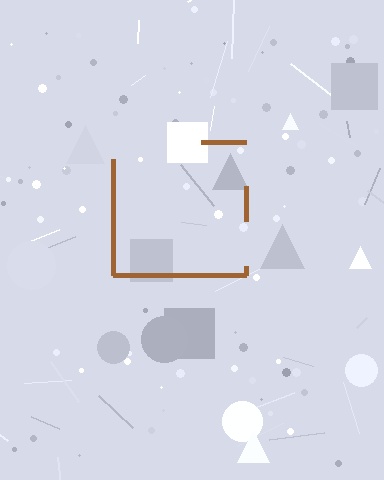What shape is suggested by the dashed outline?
The dashed outline suggests a square.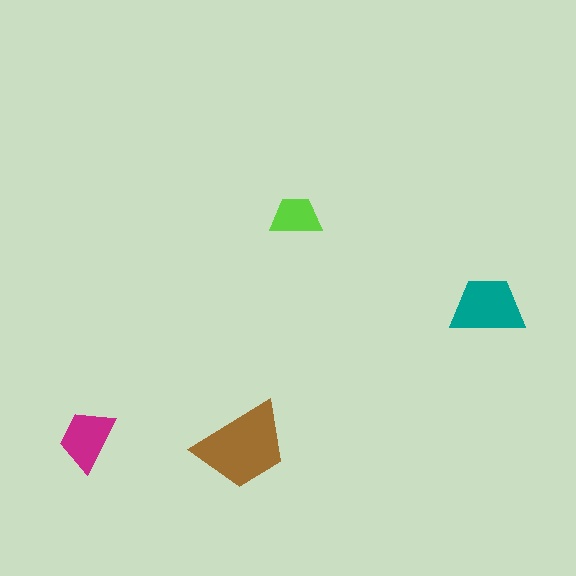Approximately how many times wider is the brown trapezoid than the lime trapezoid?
About 2 times wider.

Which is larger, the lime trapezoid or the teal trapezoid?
The teal one.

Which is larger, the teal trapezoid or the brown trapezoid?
The brown one.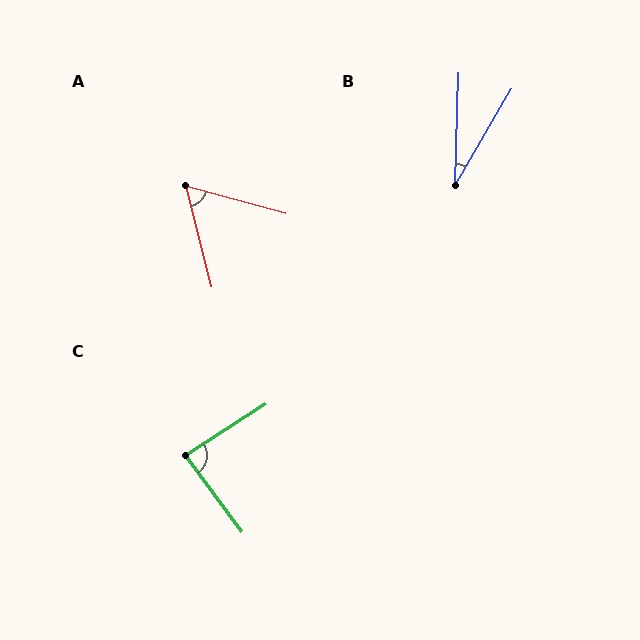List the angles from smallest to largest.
B (28°), A (61°), C (86°).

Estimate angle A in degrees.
Approximately 61 degrees.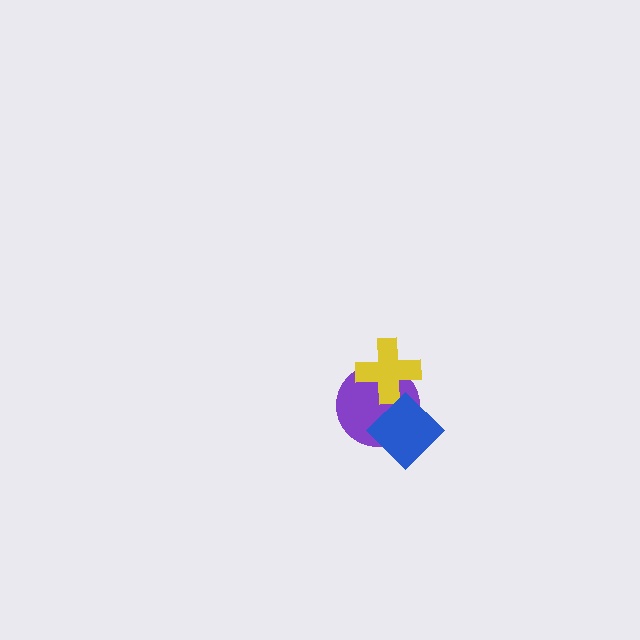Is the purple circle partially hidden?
Yes, it is partially covered by another shape.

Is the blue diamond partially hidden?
No, no other shape covers it.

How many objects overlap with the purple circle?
2 objects overlap with the purple circle.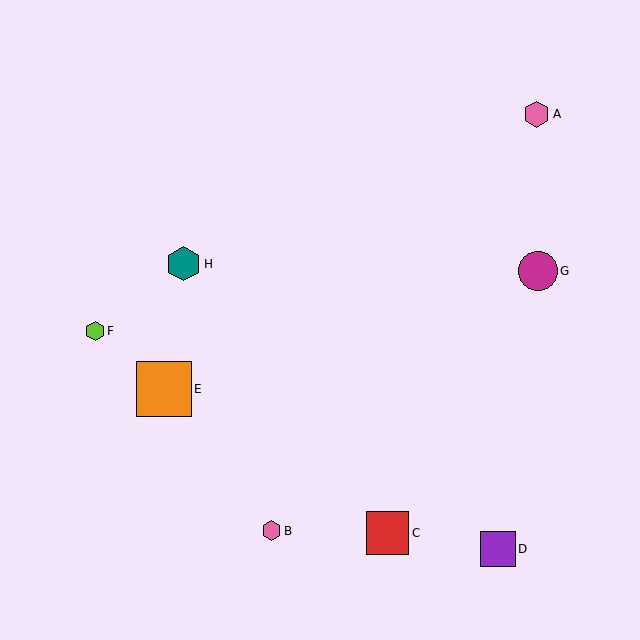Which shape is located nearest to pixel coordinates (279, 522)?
The pink hexagon (labeled B) at (272, 531) is nearest to that location.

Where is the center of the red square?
The center of the red square is at (388, 533).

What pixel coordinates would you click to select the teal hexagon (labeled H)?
Click at (184, 264) to select the teal hexagon H.